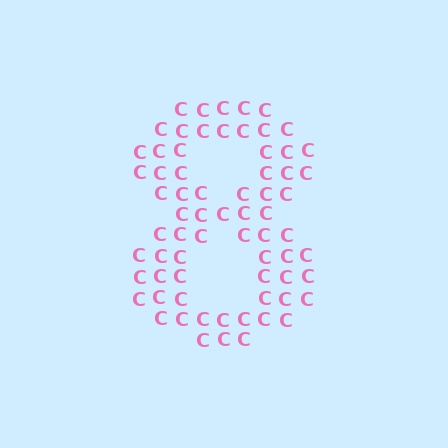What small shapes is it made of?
It is made of small letter C's.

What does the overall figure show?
The overall figure shows the digit 8.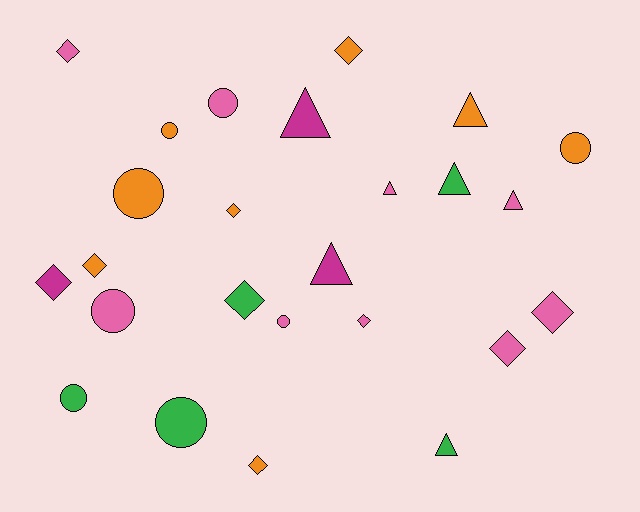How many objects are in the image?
There are 25 objects.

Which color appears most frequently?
Pink, with 9 objects.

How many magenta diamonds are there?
There is 1 magenta diamond.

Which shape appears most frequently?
Diamond, with 10 objects.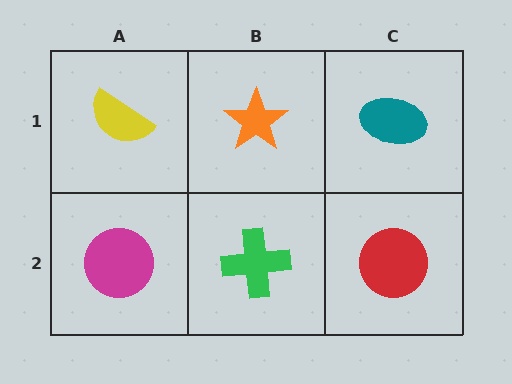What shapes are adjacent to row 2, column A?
A yellow semicircle (row 1, column A), a green cross (row 2, column B).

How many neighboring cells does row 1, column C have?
2.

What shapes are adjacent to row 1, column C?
A red circle (row 2, column C), an orange star (row 1, column B).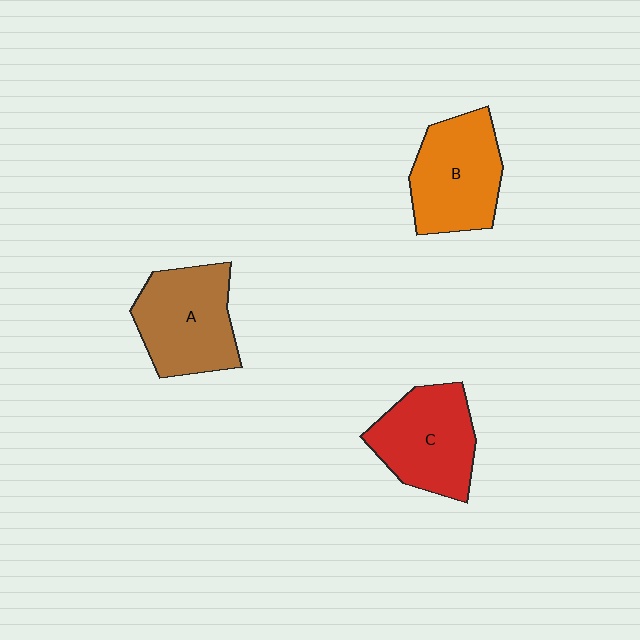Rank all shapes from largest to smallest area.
From largest to smallest: A (brown), B (orange), C (red).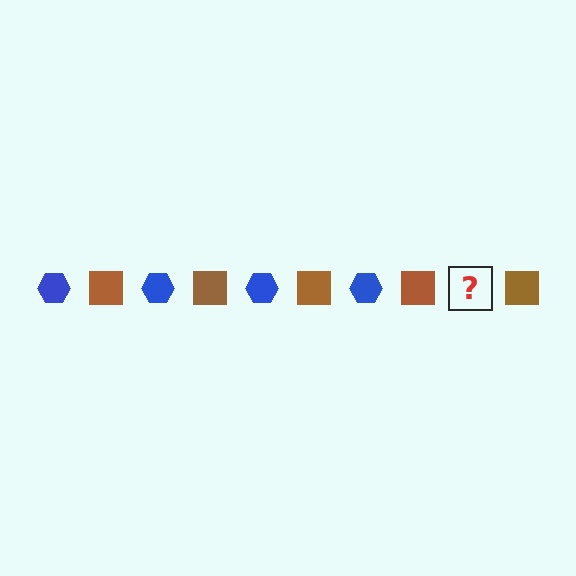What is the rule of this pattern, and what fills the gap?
The rule is that the pattern alternates between blue hexagon and brown square. The gap should be filled with a blue hexagon.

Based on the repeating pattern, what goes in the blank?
The blank should be a blue hexagon.